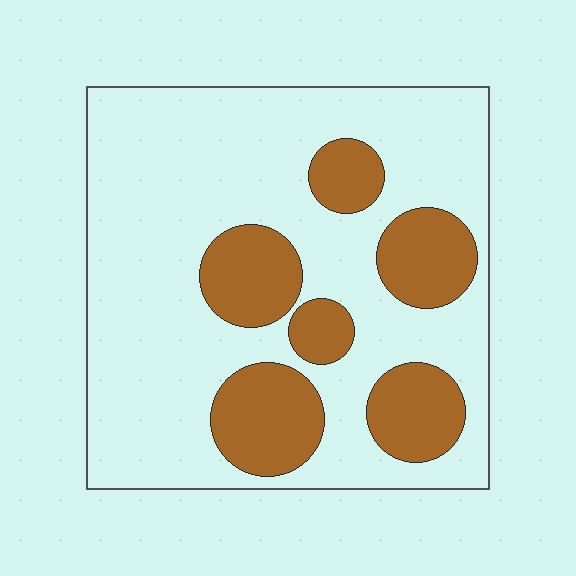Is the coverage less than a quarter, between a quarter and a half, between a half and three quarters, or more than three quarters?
Between a quarter and a half.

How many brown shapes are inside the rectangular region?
6.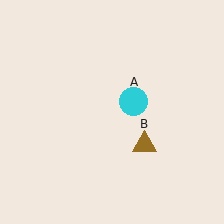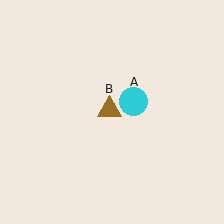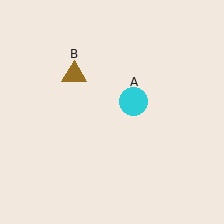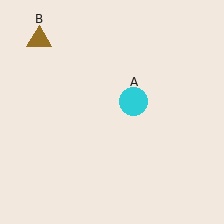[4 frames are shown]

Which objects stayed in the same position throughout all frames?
Cyan circle (object A) remained stationary.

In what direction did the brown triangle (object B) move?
The brown triangle (object B) moved up and to the left.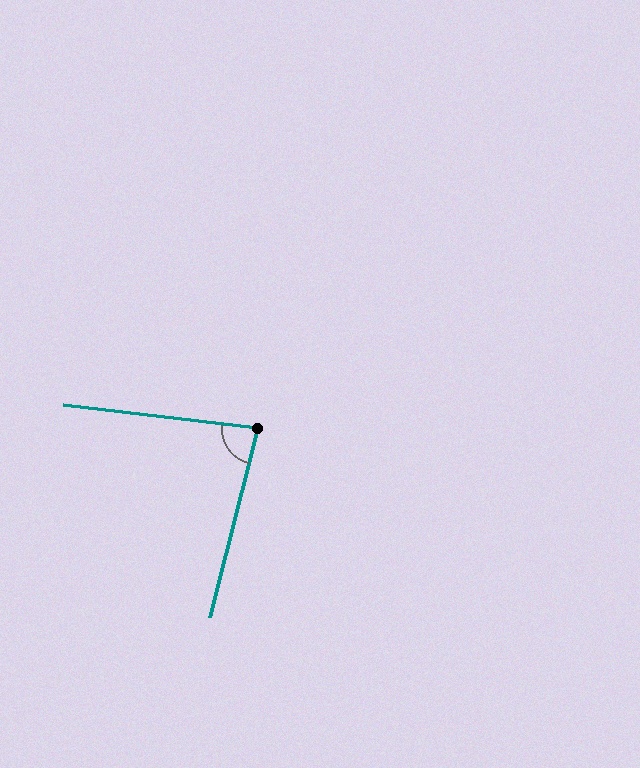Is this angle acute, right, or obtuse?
It is acute.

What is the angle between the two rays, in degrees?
Approximately 83 degrees.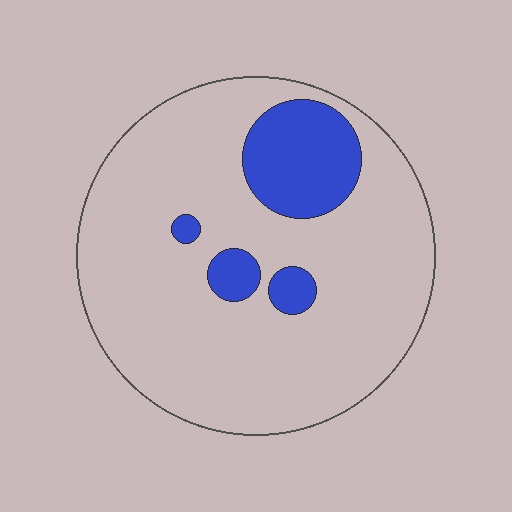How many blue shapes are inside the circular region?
4.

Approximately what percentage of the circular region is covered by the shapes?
Approximately 15%.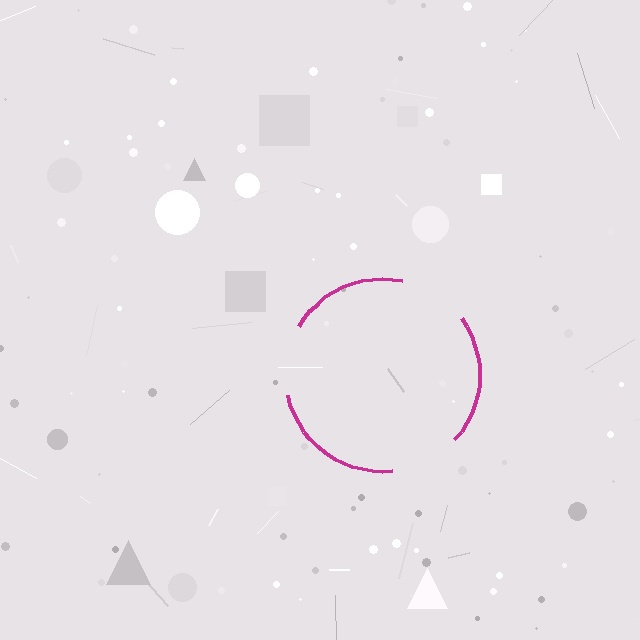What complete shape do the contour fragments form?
The contour fragments form a circle.